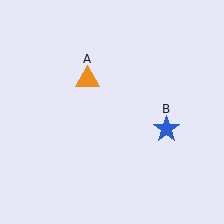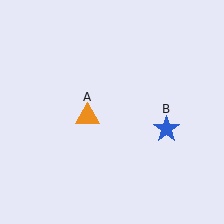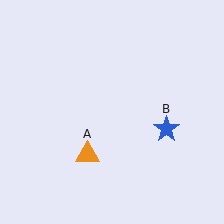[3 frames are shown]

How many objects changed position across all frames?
1 object changed position: orange triangle (object A).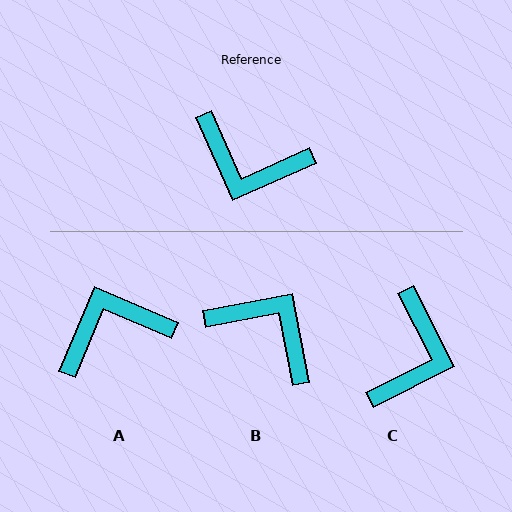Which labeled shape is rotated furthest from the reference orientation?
B, about 167 degrees away.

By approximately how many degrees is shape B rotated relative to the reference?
Approximately 167 degrees counter-clockwise.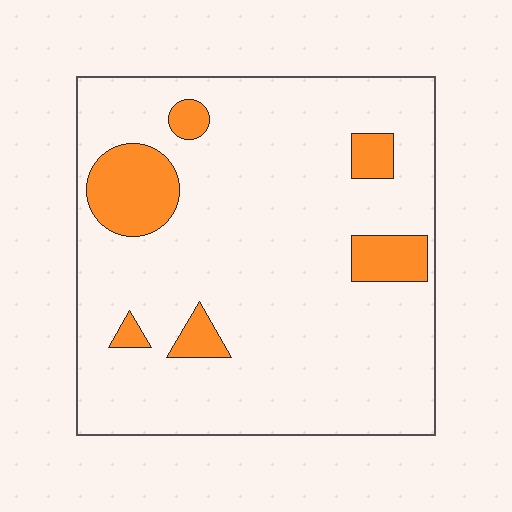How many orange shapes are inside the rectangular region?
6.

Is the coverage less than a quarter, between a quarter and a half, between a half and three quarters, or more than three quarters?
Less than a quarter.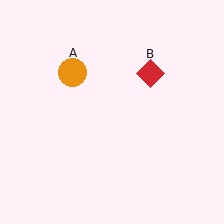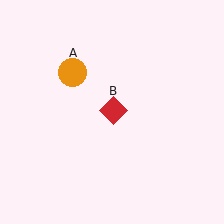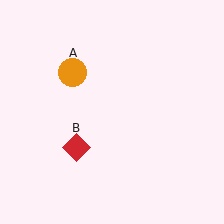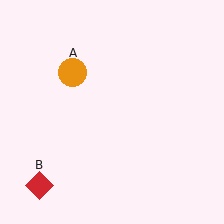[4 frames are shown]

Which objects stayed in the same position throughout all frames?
Orange circle (object A) remained stationary.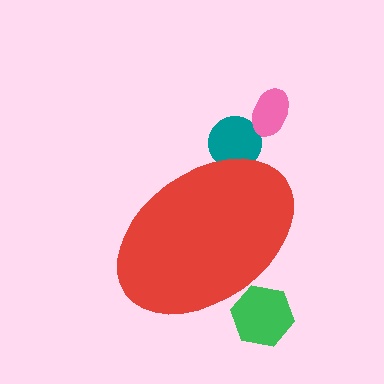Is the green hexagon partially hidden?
Yes, the green hexagon is partially hidden behind the red ellipse.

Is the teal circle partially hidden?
Yes, the teal circle is partially hidden behind the red ellipse.